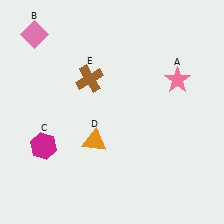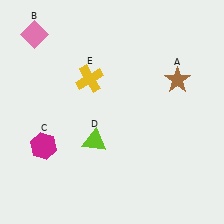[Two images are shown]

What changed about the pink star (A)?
In Image 1, A is pink. In Image 2, it changed to brown.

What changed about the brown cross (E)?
In Image 1, E is brown. In Image 2, it changed to yellow.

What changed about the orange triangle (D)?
In Image 1, D is orange. In Image 2, it changed to lime.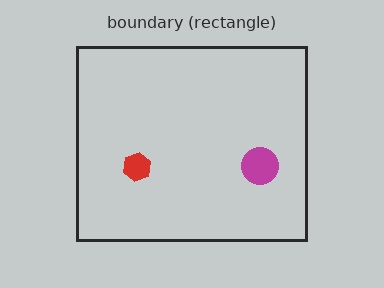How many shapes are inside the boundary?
2 inside, 0 outside.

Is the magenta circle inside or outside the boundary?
Inside.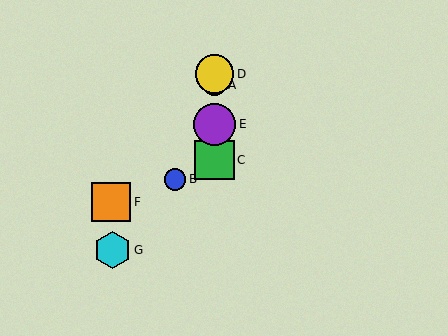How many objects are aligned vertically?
4 objects (A, C, D, E) are aligned vertically.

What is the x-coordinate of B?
Object B is at x≈175.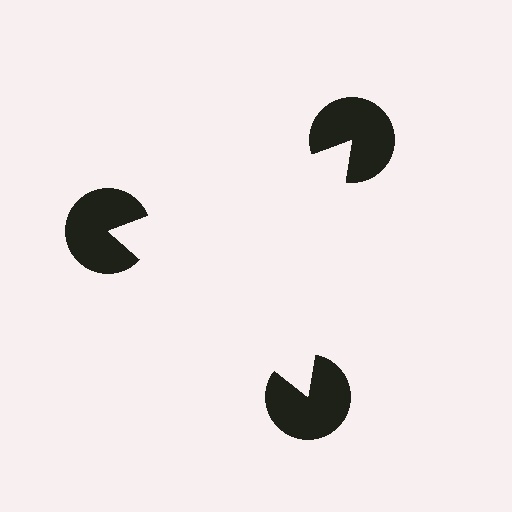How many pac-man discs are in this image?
There are 3 — one at each vertex of the illusory triangle.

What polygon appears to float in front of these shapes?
An illusory triangle — its edges are inferred from the aligned wedge cuts in the pac-man discs, not physically drawn.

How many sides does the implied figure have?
3 sides.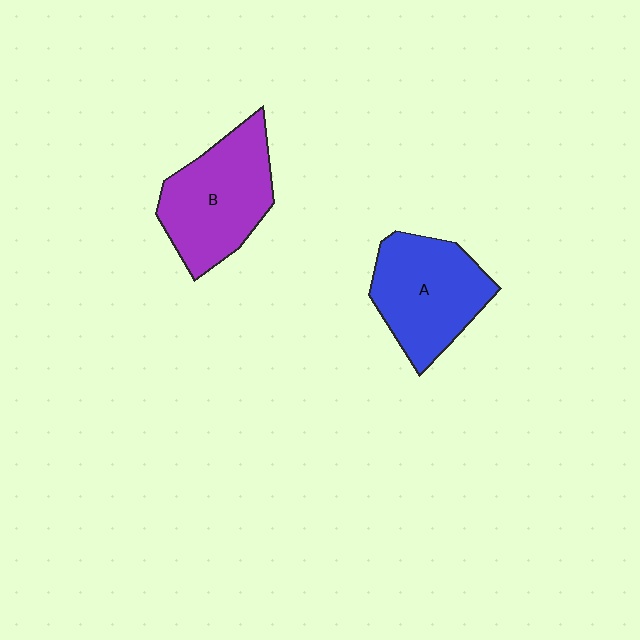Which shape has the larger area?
Shape B (purple).